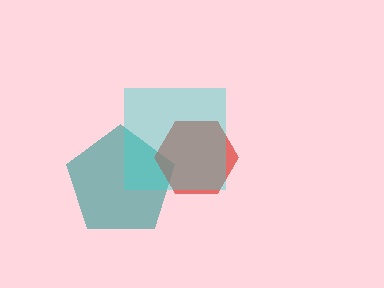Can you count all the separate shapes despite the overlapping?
Yes, there are 3 separate shapes.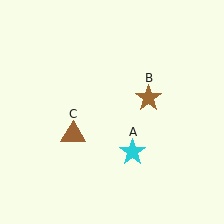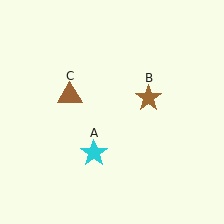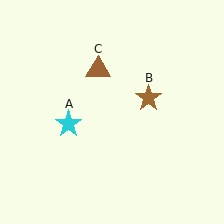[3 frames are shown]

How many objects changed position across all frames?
2 objects changed position: cyan star (object A), brown triangle (object C).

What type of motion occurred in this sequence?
The cyan star (object A), brown triangle (object C) rotated clockwise around the center of the scene.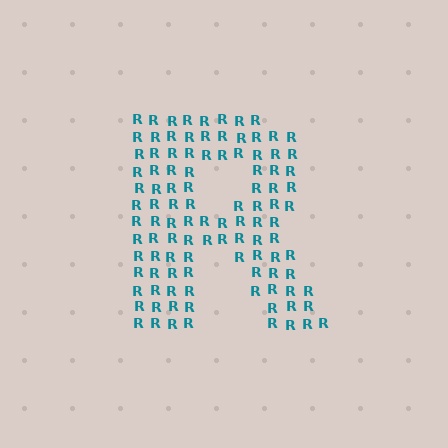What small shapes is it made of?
It is made of small letter R's.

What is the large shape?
The large shape is the letter R.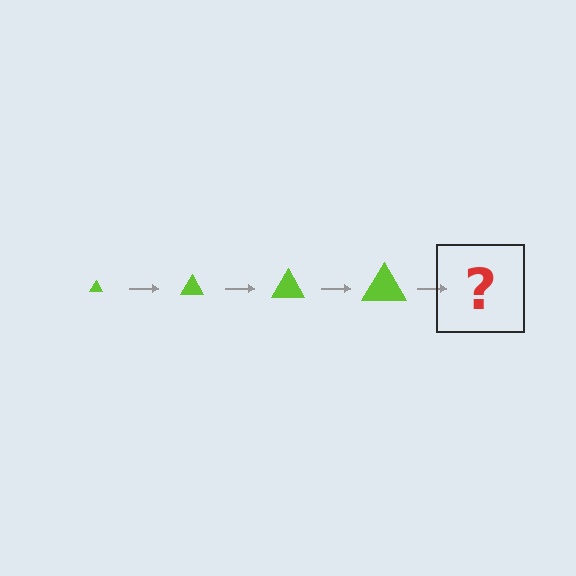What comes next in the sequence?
The next element should be a lime triangle, larger than the previous one.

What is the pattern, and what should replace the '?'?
The pattern is that the triangle gets progressively larger each step. The '?' should be a lime triangle, larger than the previous one.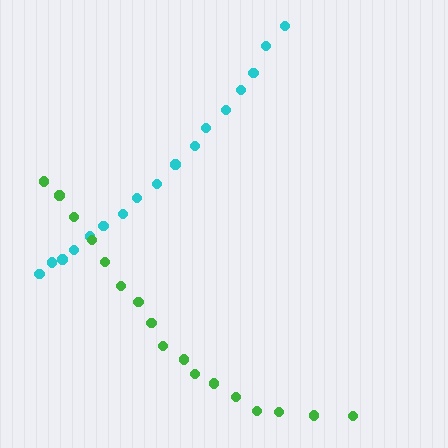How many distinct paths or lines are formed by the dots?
There are 2 distinct paths.